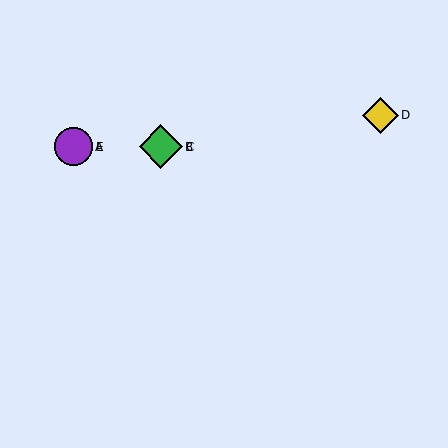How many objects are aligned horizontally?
4 objects (A, B, C, E) are aligned horizontally.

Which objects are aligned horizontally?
Objects A, B, C, E are aligned horizontally.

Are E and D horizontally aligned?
No, E is at y≈147 and D is at y≈115.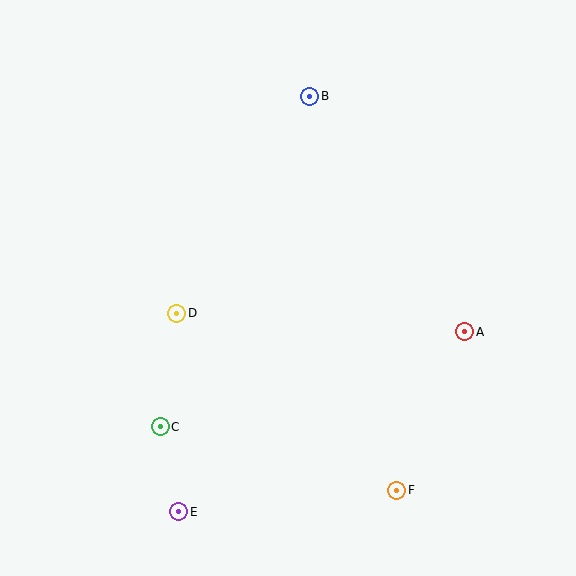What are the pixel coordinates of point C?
Point C is at (160, 427).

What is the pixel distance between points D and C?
The distance between D and C is 115 pixels.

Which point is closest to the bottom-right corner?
Point F is closest to the bottom-right corner.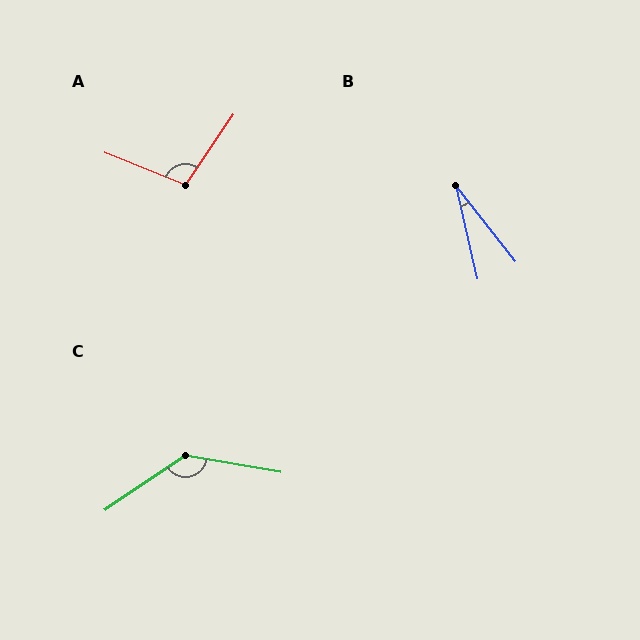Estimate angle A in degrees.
Approximately 102 degrees.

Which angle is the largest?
C, at approximately 136 degrees.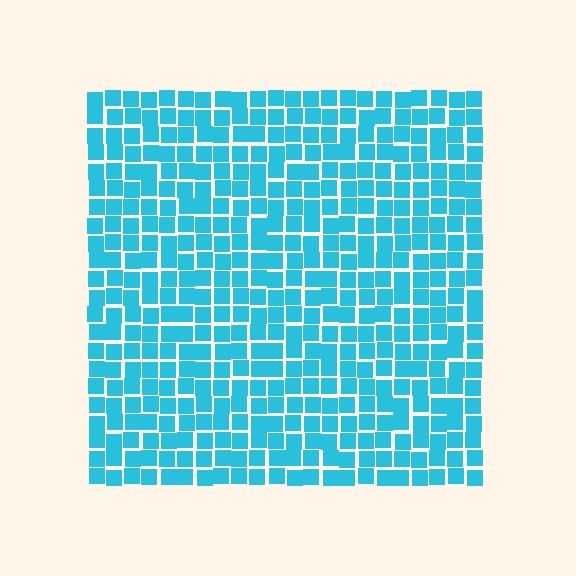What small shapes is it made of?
It is made of small squares.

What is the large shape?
The large shape is a square.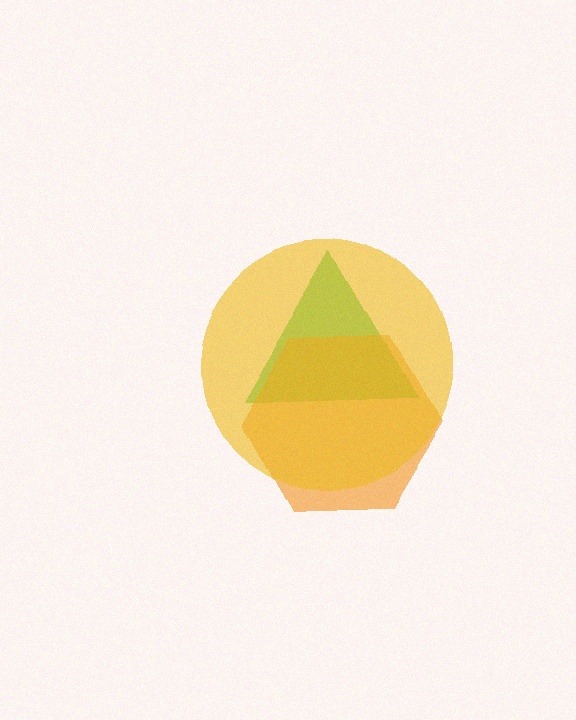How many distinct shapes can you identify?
There are 3 distinct shapes: a green triangle, an orange hexagon, a yellow circle.